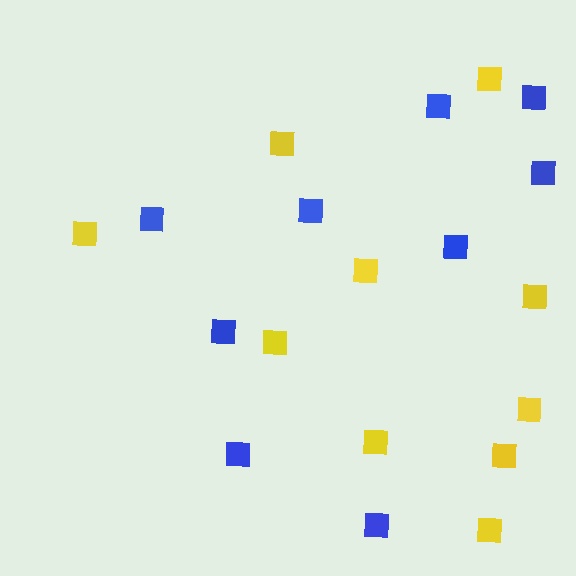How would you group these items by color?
There are 2 groups: one group of blue squares (9) and one group of yellow squares (10).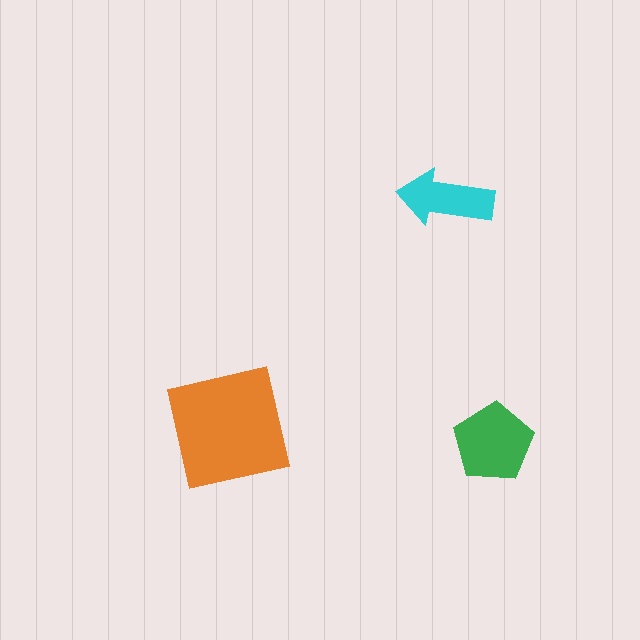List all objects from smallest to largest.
The cyan arrow, the green pentagon, the orange square.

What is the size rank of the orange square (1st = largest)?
1st.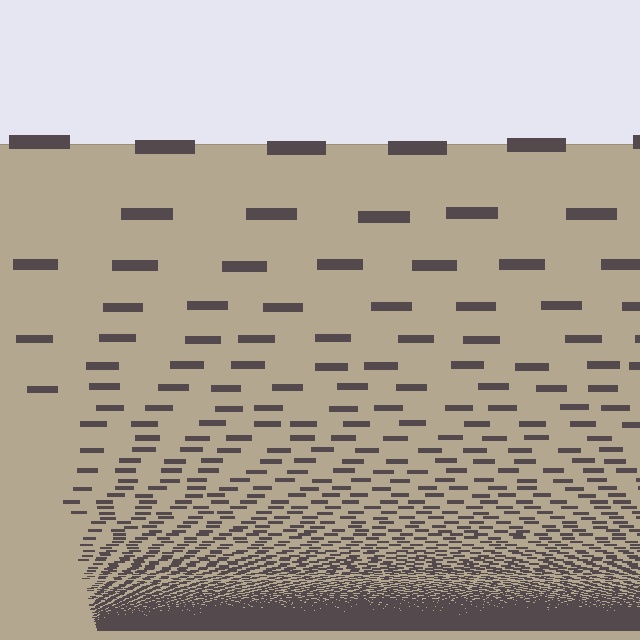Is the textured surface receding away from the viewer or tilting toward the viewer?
The surface appears to tilt toward the viewer. Texture elements get larger and sparser toward the top.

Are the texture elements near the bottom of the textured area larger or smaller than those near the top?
Smaller. The gradient is inverted — elements near the bottom are smaller and denser.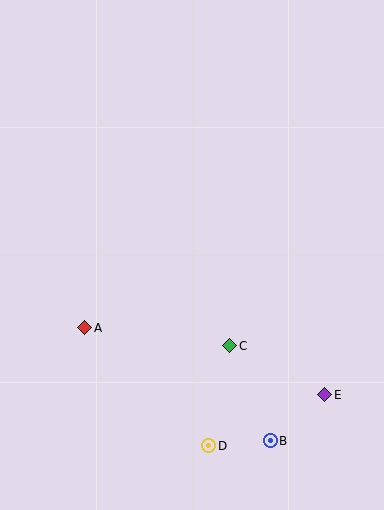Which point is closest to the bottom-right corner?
Point E is closest to the bottom-right corner.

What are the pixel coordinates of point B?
Point B is at (270, 441).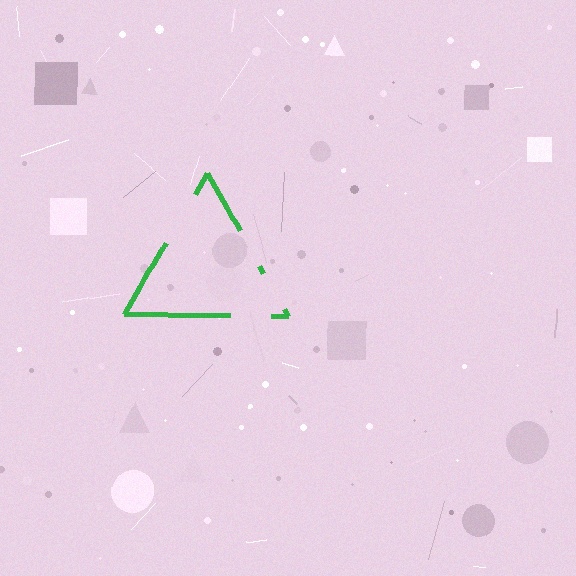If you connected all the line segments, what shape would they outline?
They would outline a triangle.